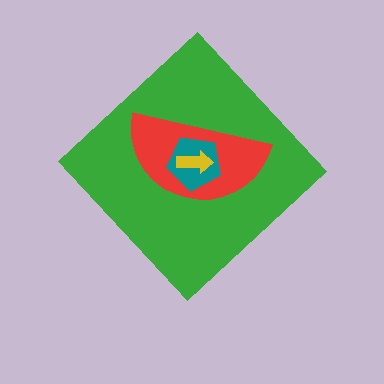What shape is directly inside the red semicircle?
The teal pentagon.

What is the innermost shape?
The yellow arrow.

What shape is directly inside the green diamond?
The red semicircle.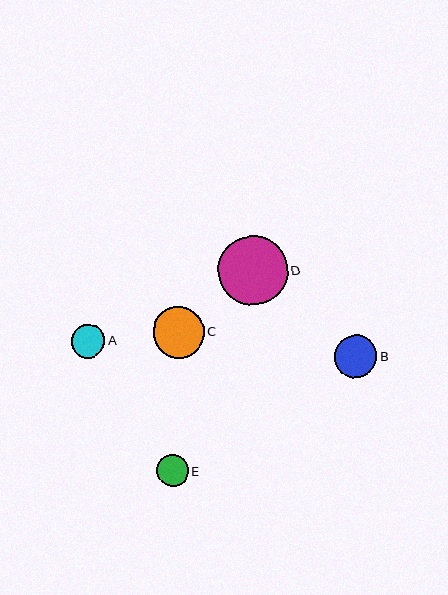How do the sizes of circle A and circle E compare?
Circle A and circle E are approximately the same size.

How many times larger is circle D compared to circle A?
Circle D is approximately 2.1 times the size of circle A.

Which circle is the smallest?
Circle E is the smallest with a size of approximately 32 pixels.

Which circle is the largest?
Circle D is the largest with a size of approximately 69 pixels.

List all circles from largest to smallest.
From largest to smallest: D, C, B, A, E.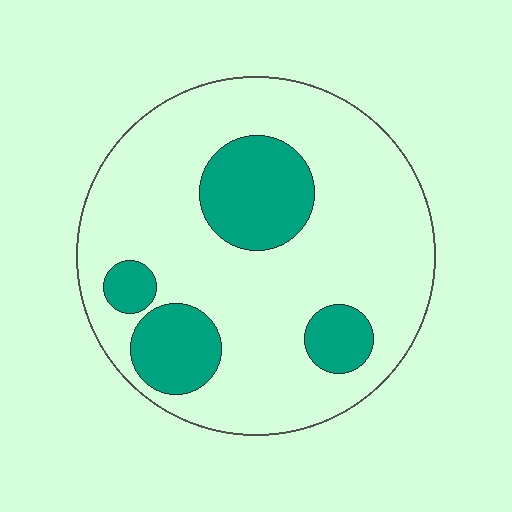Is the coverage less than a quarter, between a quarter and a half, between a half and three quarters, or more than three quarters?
Less than a quarter.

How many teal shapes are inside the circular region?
4.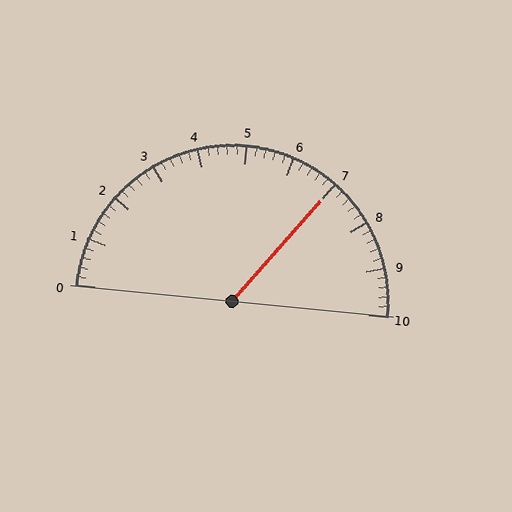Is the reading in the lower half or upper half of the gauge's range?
The reading is in the upper half of the range (0 to 10).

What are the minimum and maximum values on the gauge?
The gauge ranges from 0 to 10.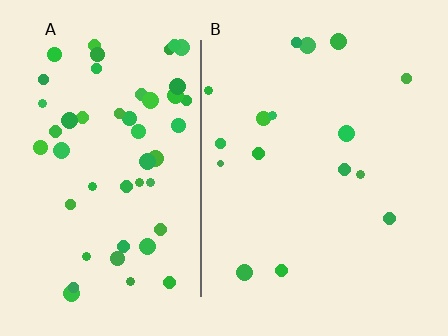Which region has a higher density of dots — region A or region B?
A (the left).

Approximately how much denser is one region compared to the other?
Approximately 3.3× — region A over region B.